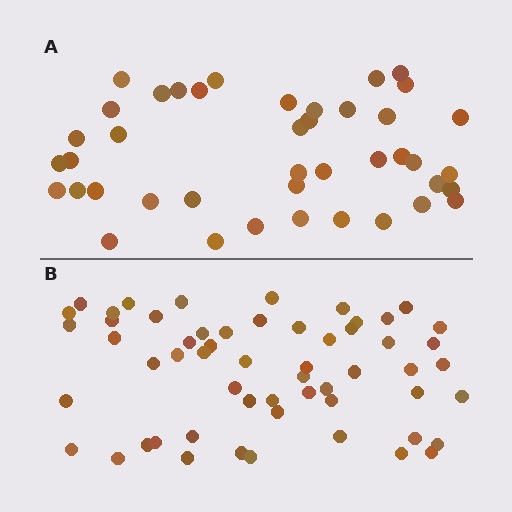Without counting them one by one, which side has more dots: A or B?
Region B (the bottom region) has more dots.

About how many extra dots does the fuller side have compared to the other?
Region B has approximately 15 more dots than region A.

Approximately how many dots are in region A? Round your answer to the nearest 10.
About 40 dots. (The exact count is 42, which rounds to 40.)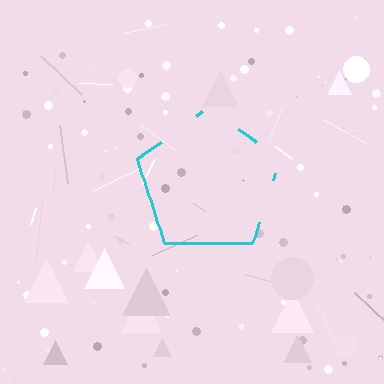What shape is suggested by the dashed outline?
The dashed outline suggests a pentagon.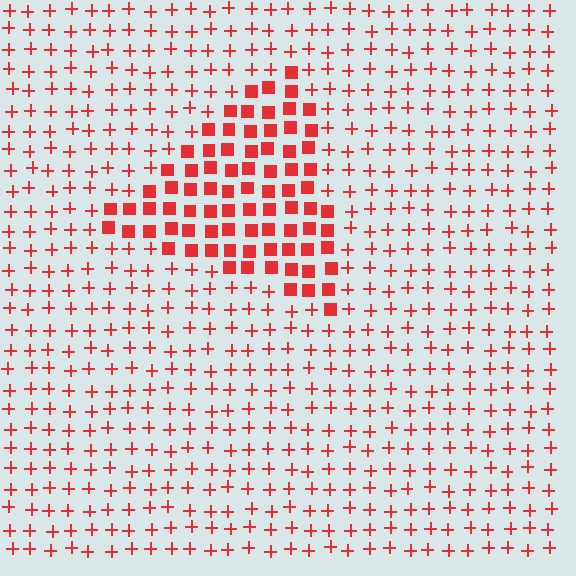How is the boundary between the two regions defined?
The boundary is defined by a change in element shape: squares inside vs. plus signs outside. All elements share the same color and spacing.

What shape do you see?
I see a triangle.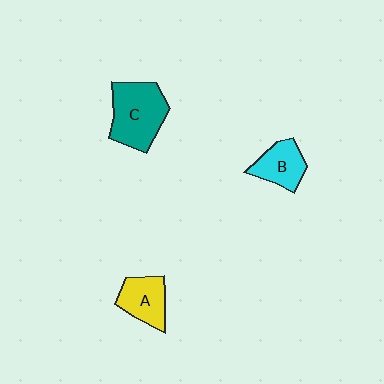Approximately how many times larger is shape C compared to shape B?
Approximately 1.7 times.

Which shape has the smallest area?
Shape B (cyan).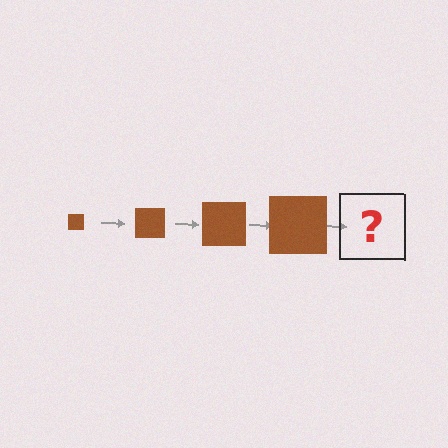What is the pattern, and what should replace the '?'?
The pattern is that the square gets progressively larger each step. The '?' should be a brown square, larger than the previous one.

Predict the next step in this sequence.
The next step is a brown square, larger than the previous one.